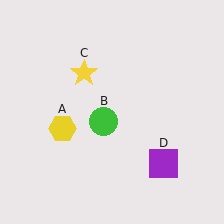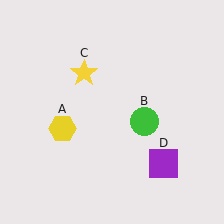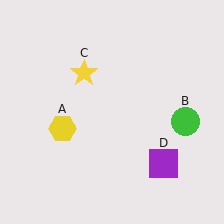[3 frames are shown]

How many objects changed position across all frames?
1 object changed position: green circle (object B).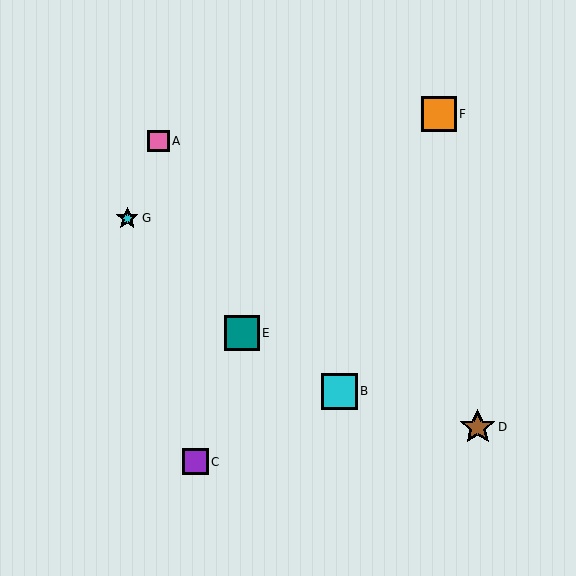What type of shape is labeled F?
Shape F is an orange square.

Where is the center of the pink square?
The center of the pink square is at (158, 141).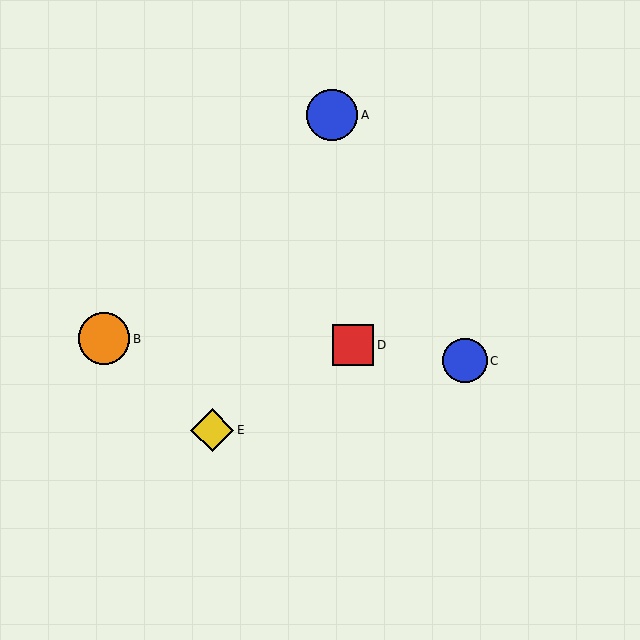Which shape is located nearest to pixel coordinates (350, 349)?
The red square (labeled D) at (353, 345) is nearest to that location.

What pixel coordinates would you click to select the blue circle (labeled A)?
Click at (332, 115) to select the blue circle A.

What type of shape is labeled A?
Shape A is a blue circle.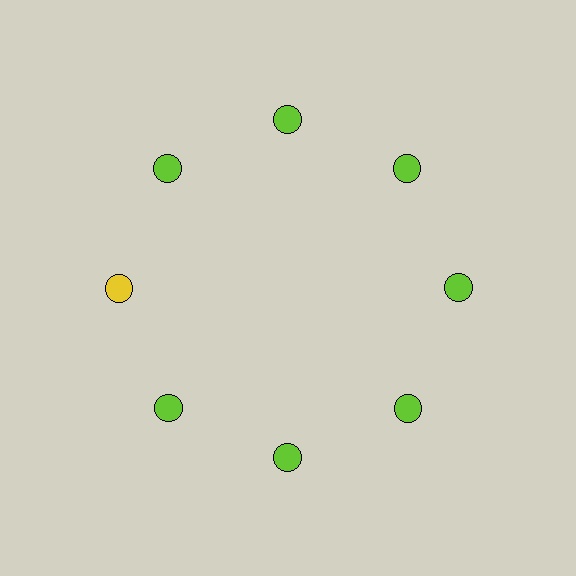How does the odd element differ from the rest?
It has a different color: yellow instead of lime.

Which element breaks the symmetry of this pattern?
The yellow circle at roughly the 9 o'clock position breaks the symmetry. All other shapes are lime circles.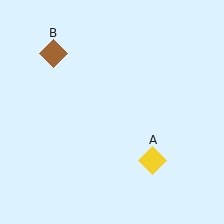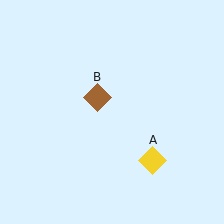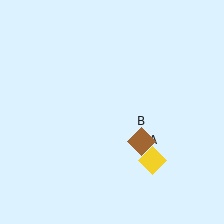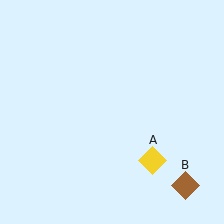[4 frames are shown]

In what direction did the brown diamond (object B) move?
The brown diamond (object B) moved down and to the right.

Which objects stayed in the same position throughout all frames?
Yellow diamond (object A) remained stationary.